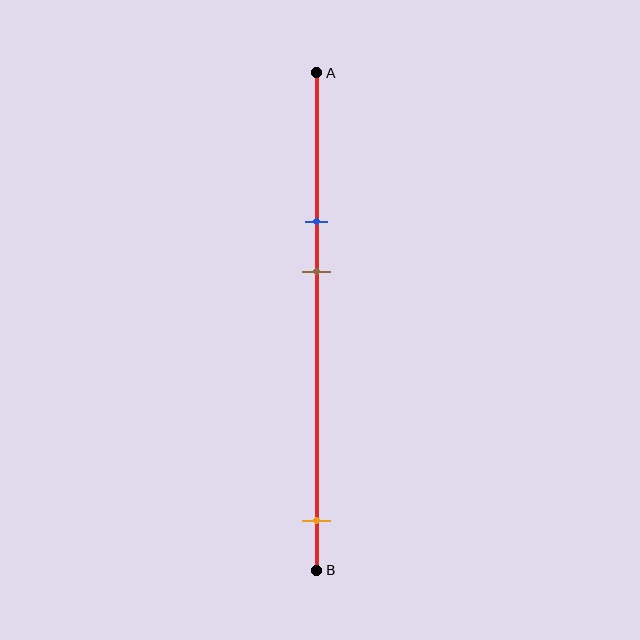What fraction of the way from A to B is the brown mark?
The brown mark is approximately 40% (0.4) of the way from A to B.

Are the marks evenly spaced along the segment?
No, the marks are not evenly spaced.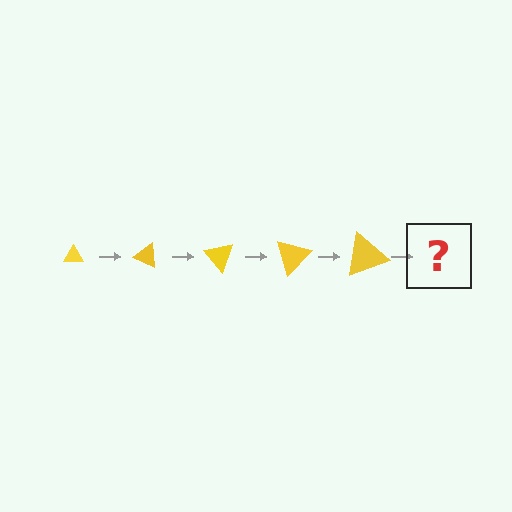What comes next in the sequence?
The next element should be a triangle, larger than the previous one and rotated 125 degrees from the start.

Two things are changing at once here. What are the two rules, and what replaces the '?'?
The two rules are that the triangle grows larger each step and it rotates 25 degrees each step. The '?' should be a triangle, larger than the previous one and rotated 125 degrees from the start.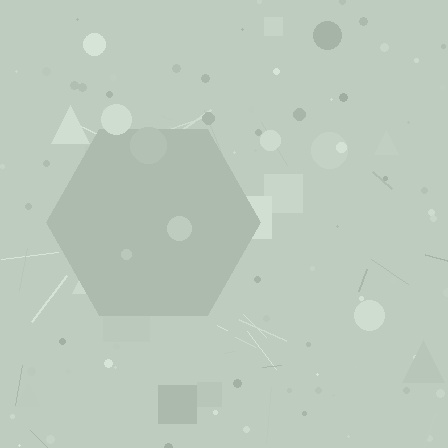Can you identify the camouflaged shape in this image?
The camouflaged shape is a hexagon.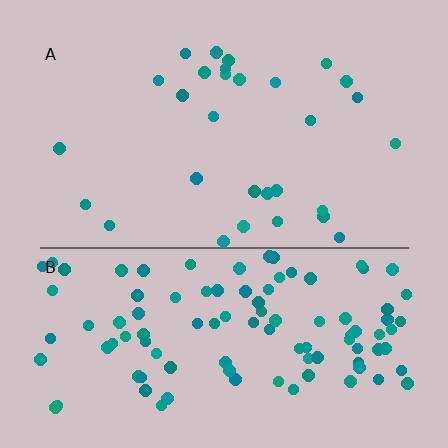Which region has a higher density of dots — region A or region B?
B (the bottom).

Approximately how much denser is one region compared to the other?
Approximately 3.6× — region B over region A.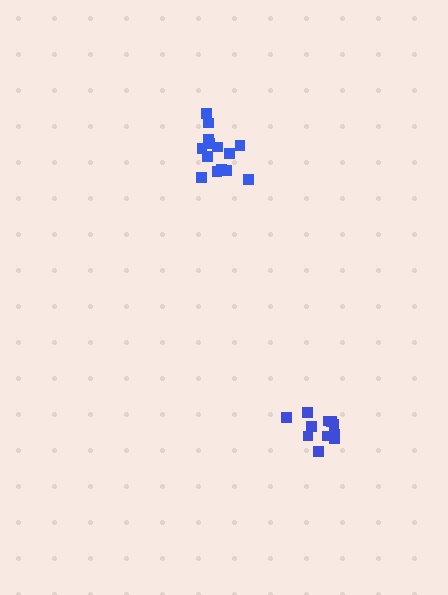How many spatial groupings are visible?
There are 2 spatial groupings.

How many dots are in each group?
Group 1: 14 dots, Group 2: 11 dots (25 total).